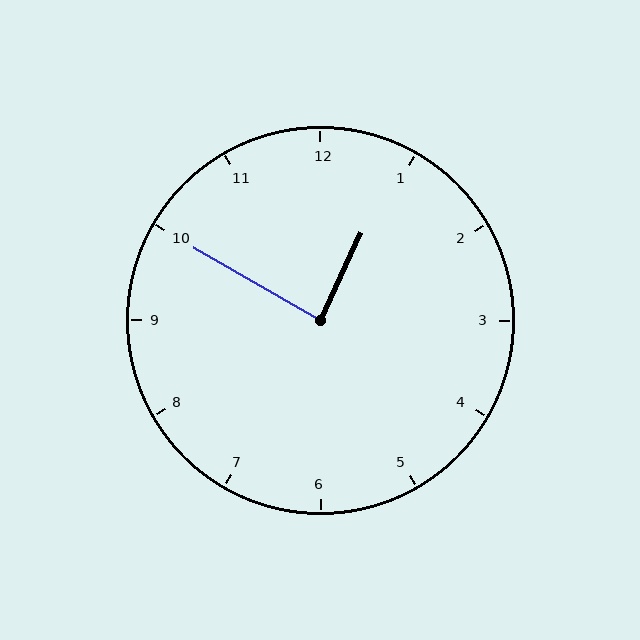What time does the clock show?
12:50.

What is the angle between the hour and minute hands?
Approximately 85 degrees.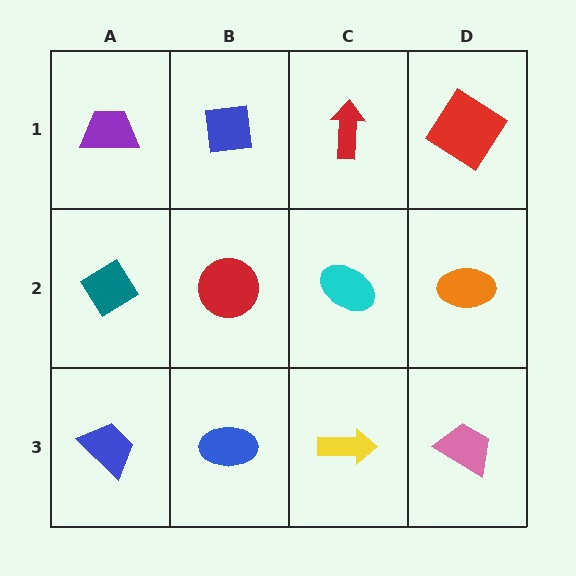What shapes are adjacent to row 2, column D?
A red diamond (row 1, column D), a pink trapezoid (row 3, column D), a cyan ellipse (row 2, column C).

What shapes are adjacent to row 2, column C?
A red arrow (row 1, column C), a yellow arrow (row 3, column C), a red circle (row 2, column B), an orange ellipse (row 2, column D).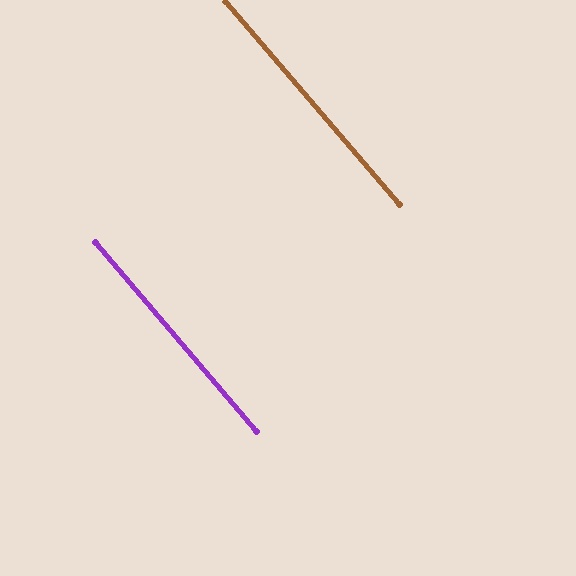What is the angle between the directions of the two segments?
Approximately 0 degrees.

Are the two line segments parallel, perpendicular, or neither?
Parallel — their directions differ by only 0.1°.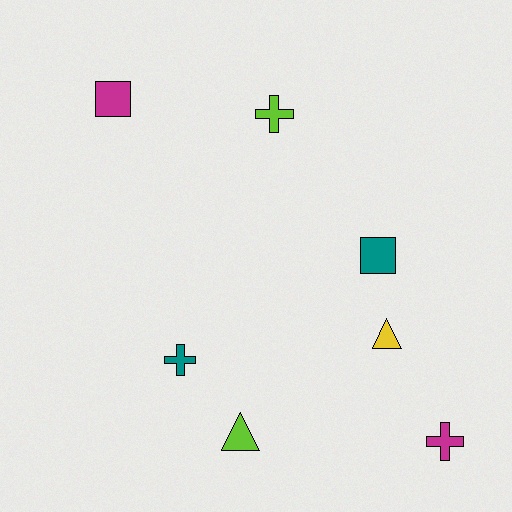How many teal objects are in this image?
There are 2 teal objects.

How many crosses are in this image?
There are 3 crosses.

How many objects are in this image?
There are 7 objects.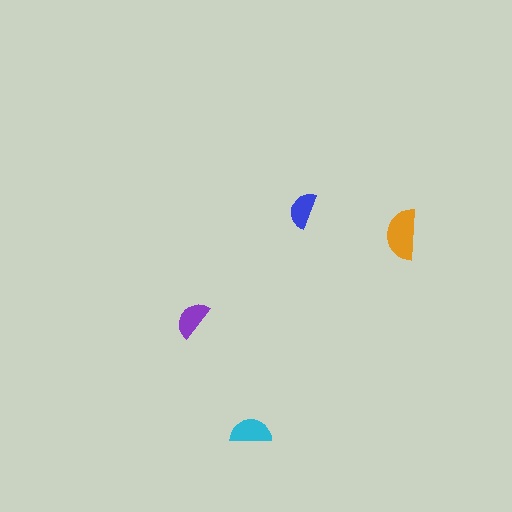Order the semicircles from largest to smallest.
the orange one, the cyan one, the purple one, the blue one.